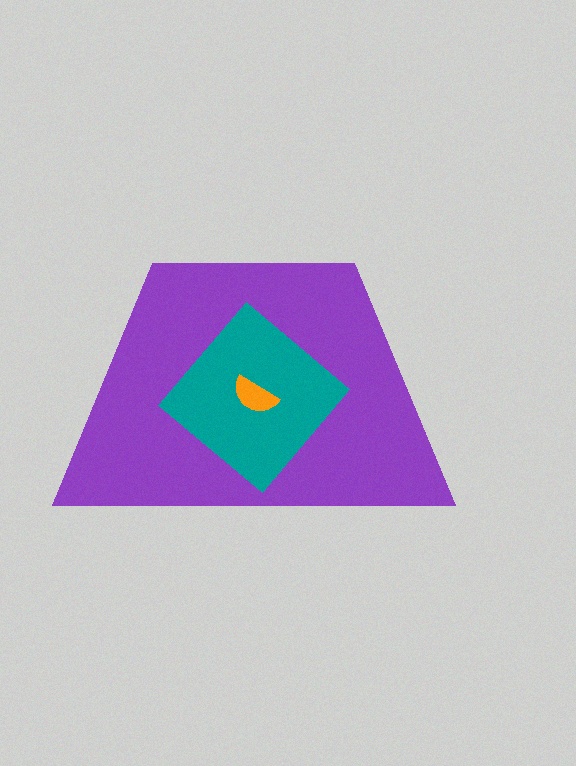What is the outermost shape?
The purple trapezoid.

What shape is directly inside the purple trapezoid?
The teal diamond.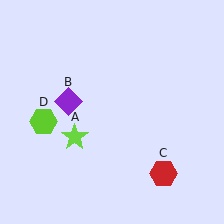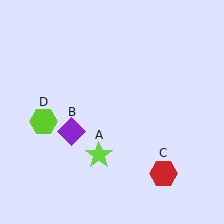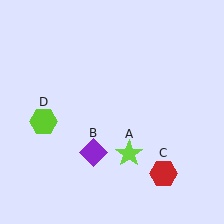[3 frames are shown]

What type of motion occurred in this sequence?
The lime star (object A), purple diamond (object B) rotated counterclockwise around the center of the scene.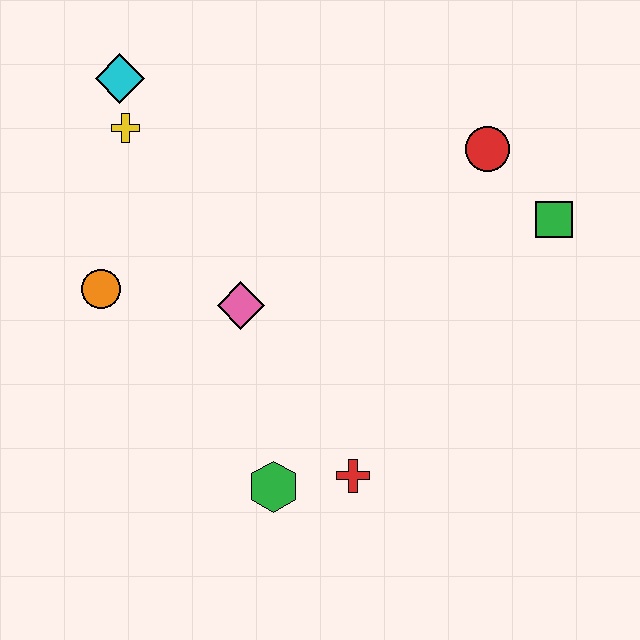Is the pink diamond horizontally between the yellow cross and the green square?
Yes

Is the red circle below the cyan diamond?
Yes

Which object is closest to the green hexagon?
The red cross is closest to the green hexagon.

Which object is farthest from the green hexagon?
The cyan diamond is farthest from the green hexagon.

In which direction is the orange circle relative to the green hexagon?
The orange circle is above the green hexagon.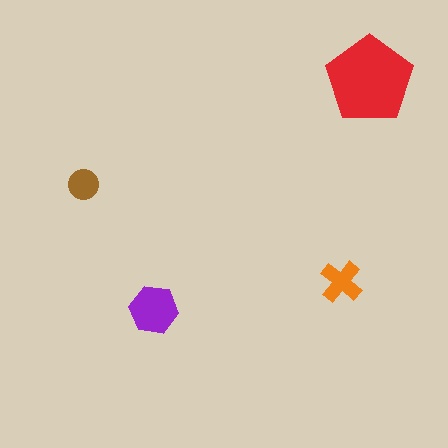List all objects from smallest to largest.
The brown circle, the orange cross, the purple hexagon, the red pentagon.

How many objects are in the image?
There are 4 objects in the image.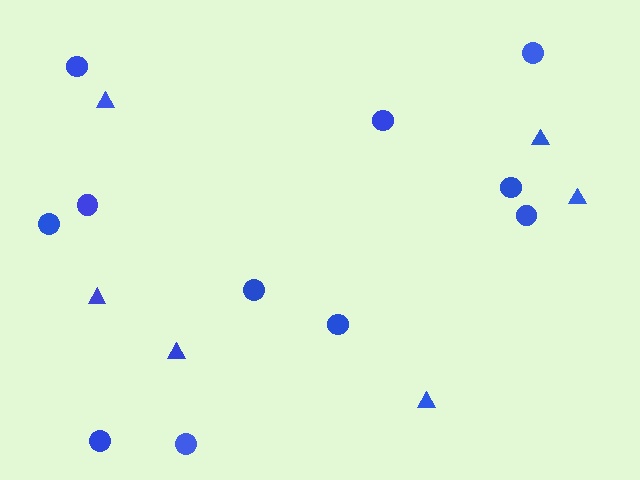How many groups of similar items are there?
There are 2 groups: one group of triangles (6) and one group of circles (11).